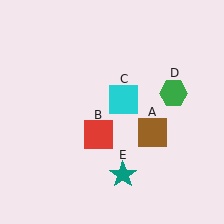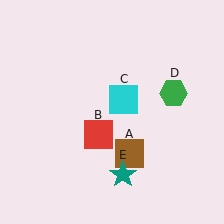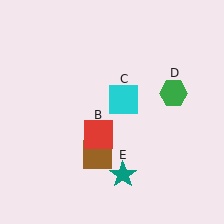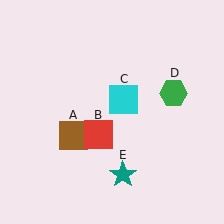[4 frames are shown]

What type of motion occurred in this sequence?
The brown square (object A) rotated clockwise around the center of the scene.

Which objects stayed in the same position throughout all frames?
Red square (object B) and cyan square (object C) and green hexagon (object D) and teal star (object E) remained stationary.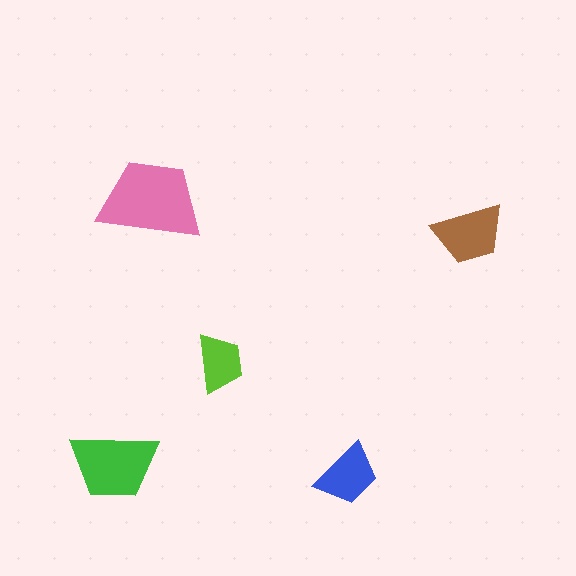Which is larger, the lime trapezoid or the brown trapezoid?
The brown one.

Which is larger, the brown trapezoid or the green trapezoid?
The green one.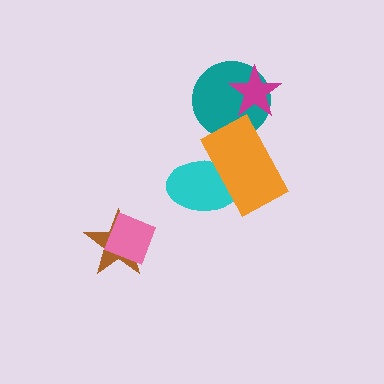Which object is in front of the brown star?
The pink diamond is in front of the brown star.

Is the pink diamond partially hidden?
No, no other shape covers it.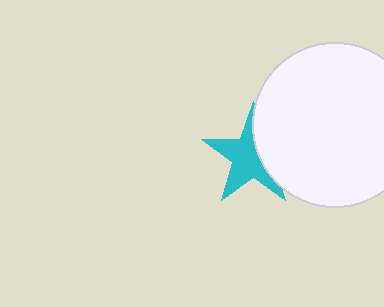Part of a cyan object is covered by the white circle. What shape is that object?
It is a star.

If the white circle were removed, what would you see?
You would see the complete cyan star.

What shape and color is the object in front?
The object in front is a white circle.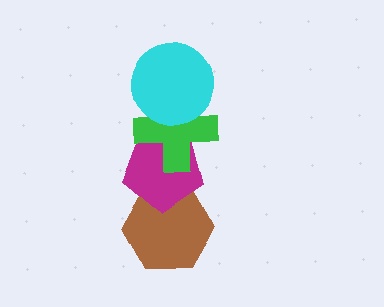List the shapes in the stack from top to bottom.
From top to bottom: the cyan circle, the green cross, the magenta pentagon, the brown hexagon.